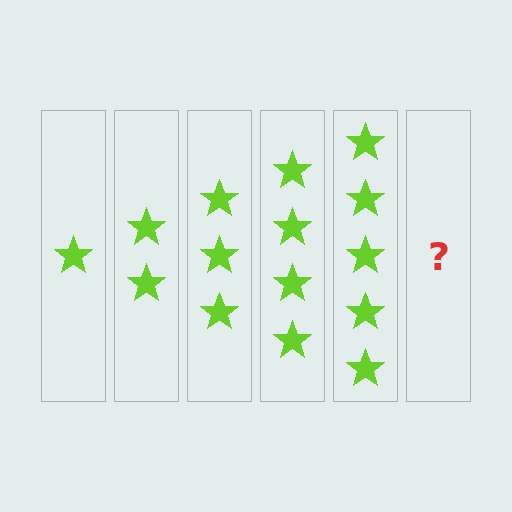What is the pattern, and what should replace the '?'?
The pattern is that each step adds one more star. The '?' should be 6 stars.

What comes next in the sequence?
The next element should be 6 stars.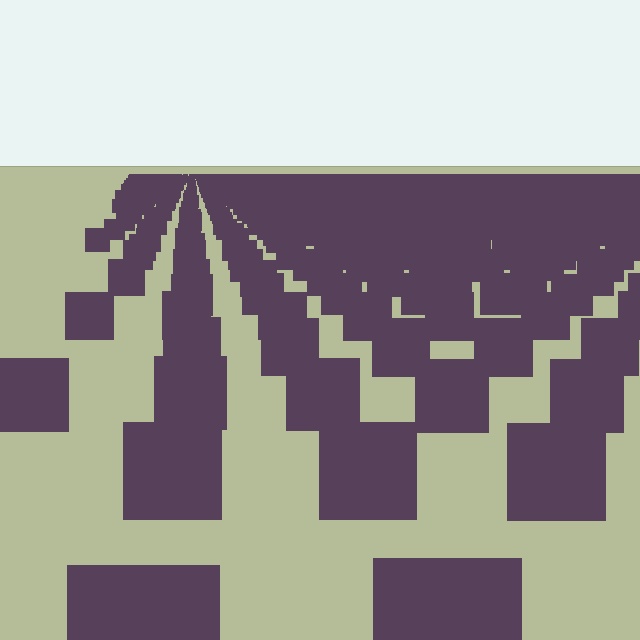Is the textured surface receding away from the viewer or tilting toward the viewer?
The surface is receding away from the viewer. Texture elements get smaller and denser toward the top.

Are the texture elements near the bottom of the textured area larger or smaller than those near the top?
Larger. Near the bottom, elements are closer to the viewer and appear at a bigger on-screen size.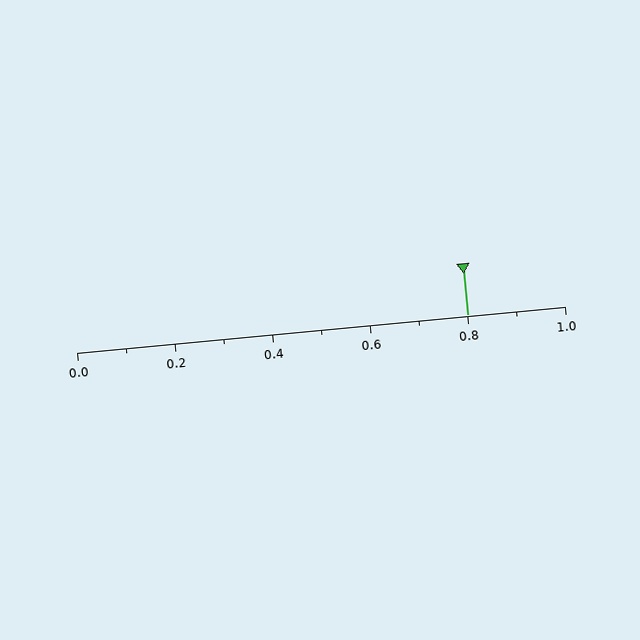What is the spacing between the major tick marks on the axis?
The major ticks are spaced 0.2 apart.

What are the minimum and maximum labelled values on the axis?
The axis runs from 0.0 to 1.0.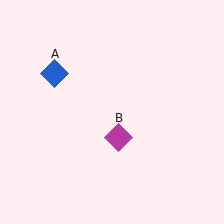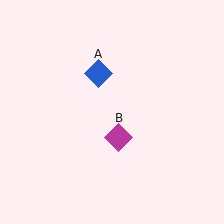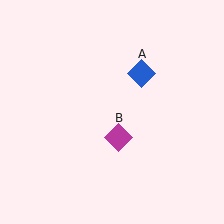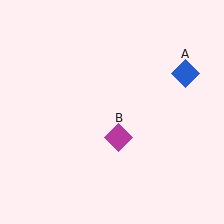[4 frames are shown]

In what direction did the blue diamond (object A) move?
The blue diamond (object A) moved right.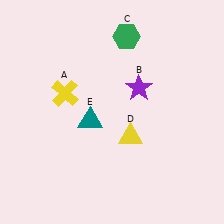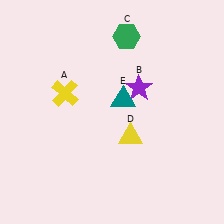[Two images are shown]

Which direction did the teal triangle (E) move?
The teal triangle (E) moved right.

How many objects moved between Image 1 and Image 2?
1 object moved between the two images.